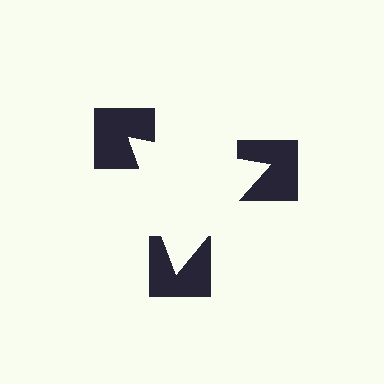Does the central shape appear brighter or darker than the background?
It typically appears slightly brighter than the background, even though no actual brightness change is drawn.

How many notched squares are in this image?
There are 3 — one at each vertex of the illusory triangle.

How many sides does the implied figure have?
3 sides.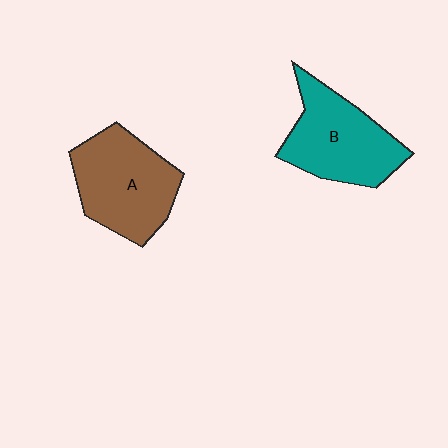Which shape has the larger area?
Shape A (brown).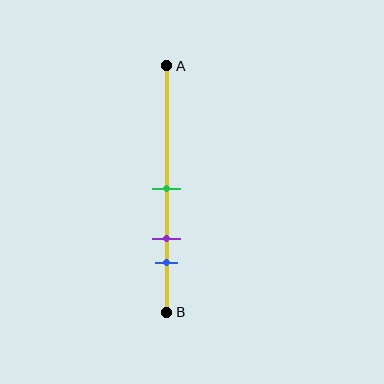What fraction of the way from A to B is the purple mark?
The purple mark is approximately 70% (0.7) of the way from A to B.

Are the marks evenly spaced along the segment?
Yes, the marks are approximately evenly spaced.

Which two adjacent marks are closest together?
The purple and blue marks are the closest adjacent pair.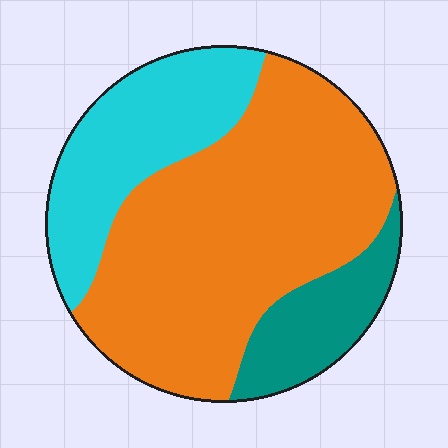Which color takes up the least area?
Teal, at roughly 15%.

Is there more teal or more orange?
Orange.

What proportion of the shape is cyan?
Cyan takes up between a quarter and a half of the shape.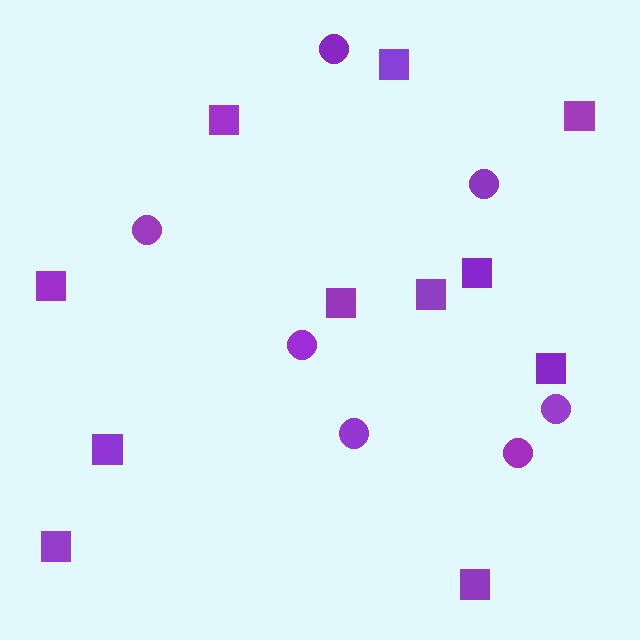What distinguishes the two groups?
There are 2 groups: one group of squares (11) and one group of circles (7).